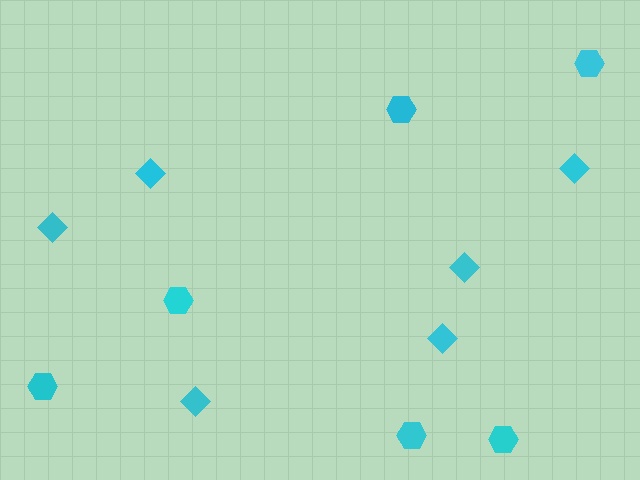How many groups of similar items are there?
There are 2 groups: one group of diamonds (6) and one group of hexagons (6).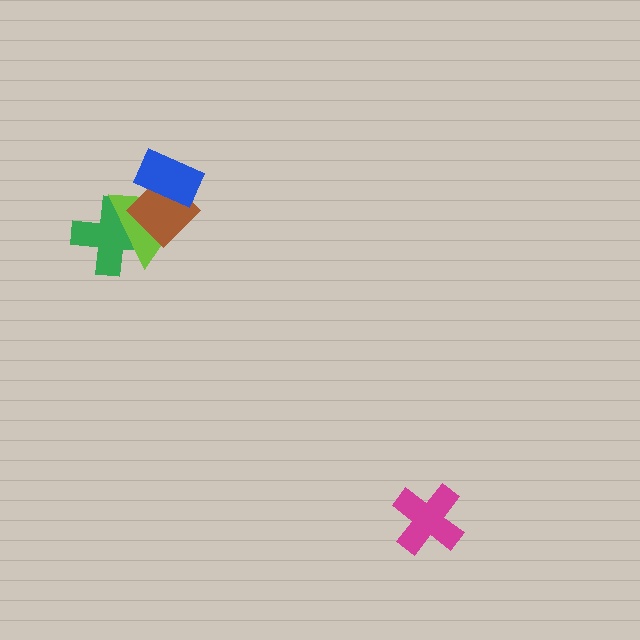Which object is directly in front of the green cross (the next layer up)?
The lime triangle is directly in front of the green cross.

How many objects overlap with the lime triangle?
3 objects overlap with the lime triangle.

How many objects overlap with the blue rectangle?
2 objects overlap with the blue rectangle.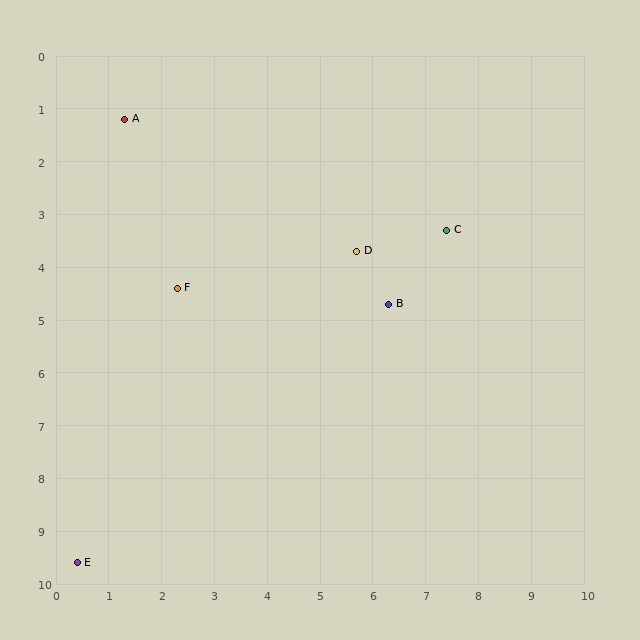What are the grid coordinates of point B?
Point B is at approximately (6.3, 4.7).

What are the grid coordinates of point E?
Point E is at approximately (0.4, 9.6).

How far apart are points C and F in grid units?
Points C and F are about 5.2 grid units apart.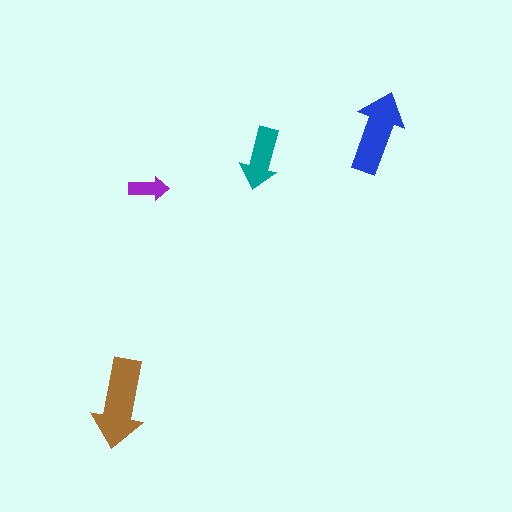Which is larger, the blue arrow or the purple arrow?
The blue one.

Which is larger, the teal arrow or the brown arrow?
The brown one.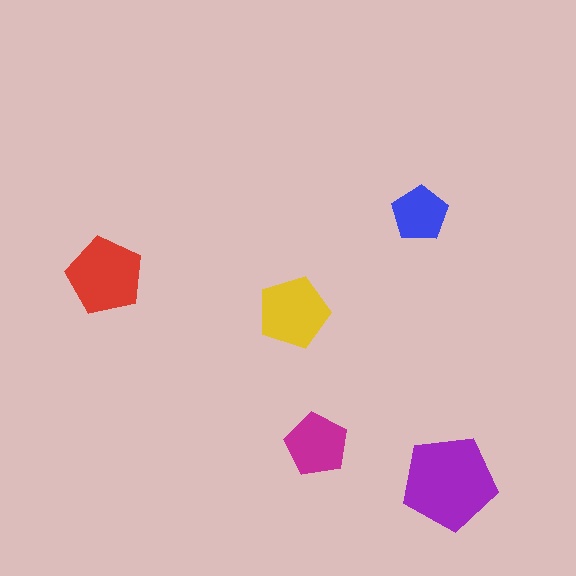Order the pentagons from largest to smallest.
the purple one, the red one, the yellow one, the magenta one, the blue one.